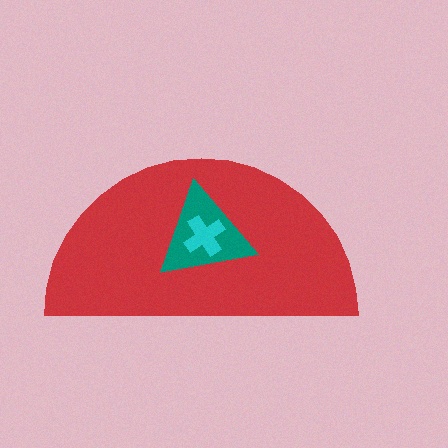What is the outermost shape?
The red semicircle.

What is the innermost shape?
The cyan cross.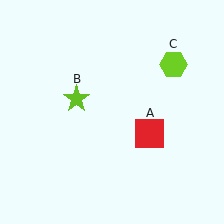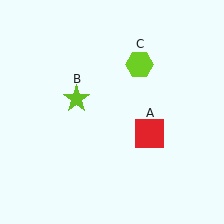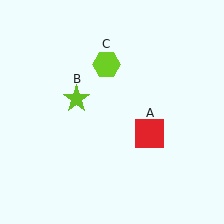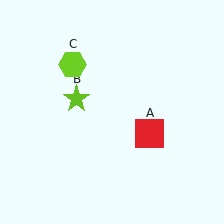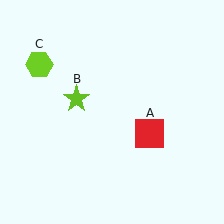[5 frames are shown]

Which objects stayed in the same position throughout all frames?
Red square (object A) and lime star (object B) remained stationary.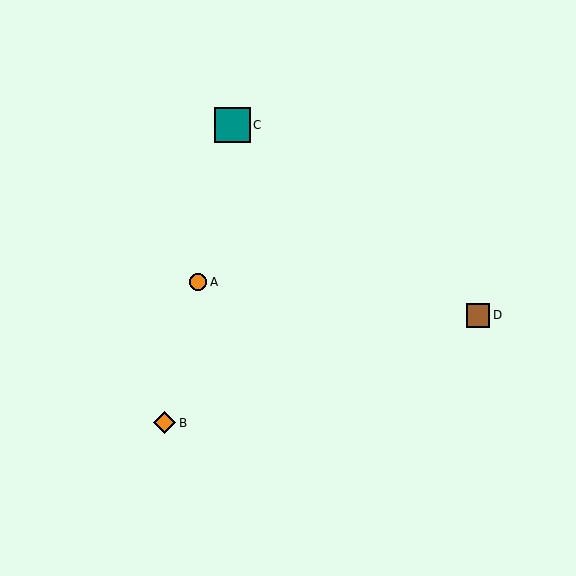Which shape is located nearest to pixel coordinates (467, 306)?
The brown square (labeled D) at (478, 315) is nearest to that location.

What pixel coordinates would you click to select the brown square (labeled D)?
Click at (478, 315) to select the brown square D.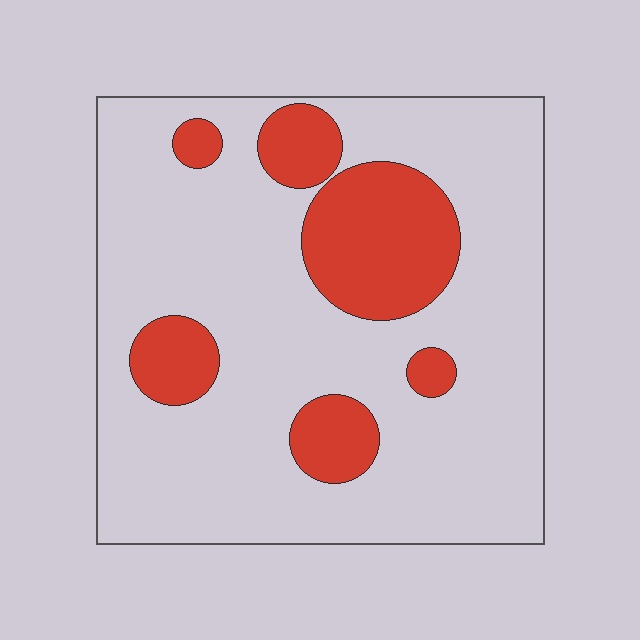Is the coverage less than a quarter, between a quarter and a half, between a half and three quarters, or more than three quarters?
Less than a quarter.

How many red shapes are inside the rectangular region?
6.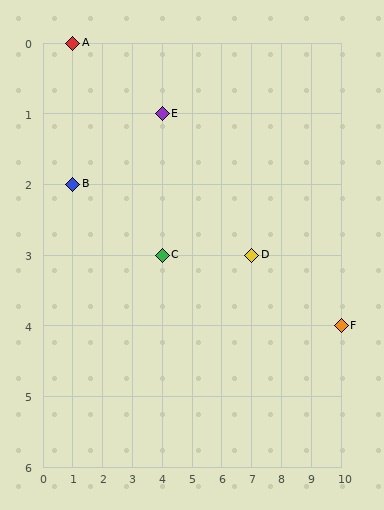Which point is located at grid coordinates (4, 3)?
Point C is at (4, 3).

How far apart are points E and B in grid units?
Points E and B are 3 columns and 1 row apart (about 3.2 grid units diagonally).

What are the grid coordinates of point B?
Point B is at grid coordinates (1, 2).